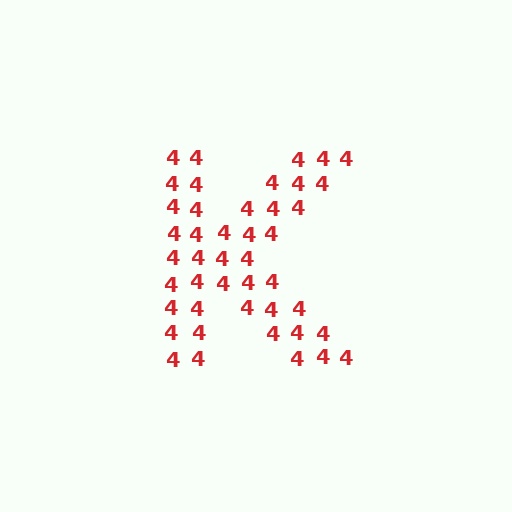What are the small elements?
The small elements are digit 4's.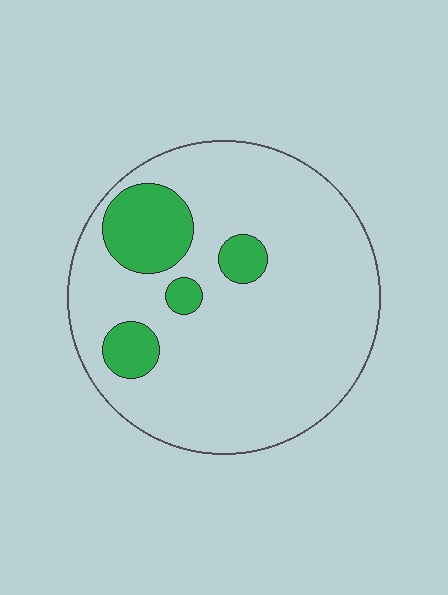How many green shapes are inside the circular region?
4.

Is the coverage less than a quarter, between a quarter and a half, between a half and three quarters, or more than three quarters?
Less than a quarter.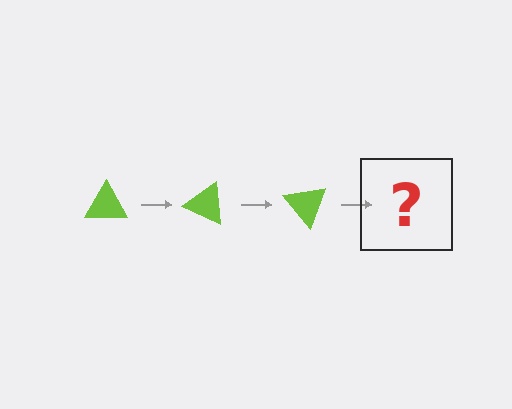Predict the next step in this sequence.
The next step is a lime triangle rotated 75 degrees.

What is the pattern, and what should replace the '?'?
The pattern is that the triangle rotates 25 degrees each step. The '?' should be a lime triangle rotated 75 degrees.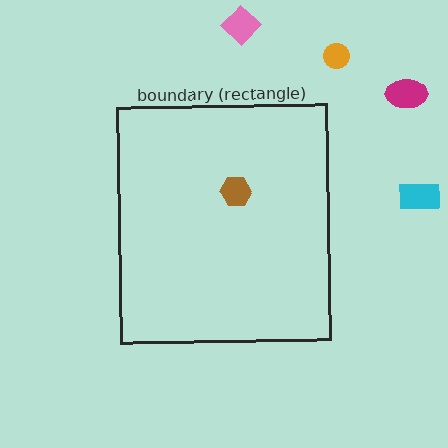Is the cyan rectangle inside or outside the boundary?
Outside.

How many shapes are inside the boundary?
1 inside, 4 outside.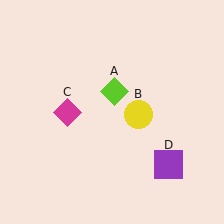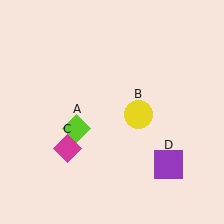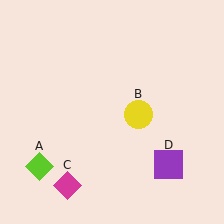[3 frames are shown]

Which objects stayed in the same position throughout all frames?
Yellow circle (object B) and purple square (object D) remained stationary.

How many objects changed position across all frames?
2 objects changed position: lime diamond (object A), magenta diamond (object C).